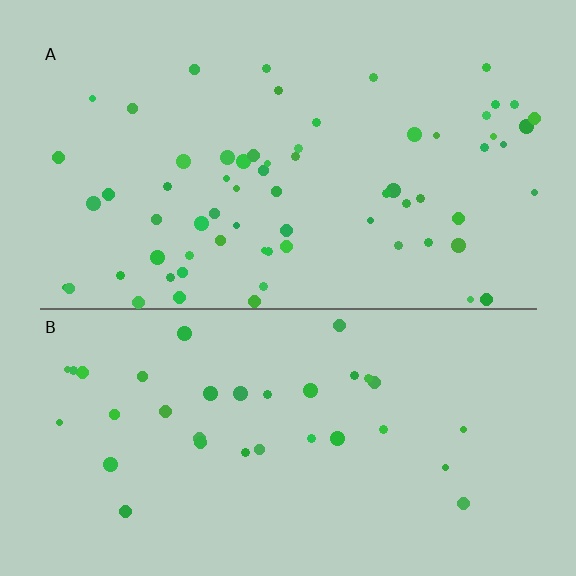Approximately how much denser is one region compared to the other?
Approximately 2.0× — region A over region B.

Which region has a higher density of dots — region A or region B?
A (the top).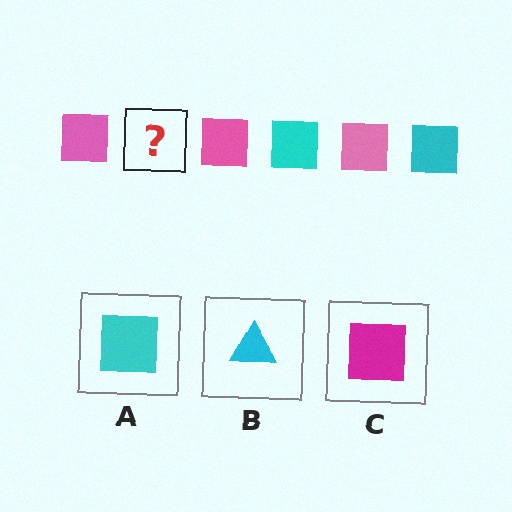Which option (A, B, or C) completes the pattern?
A.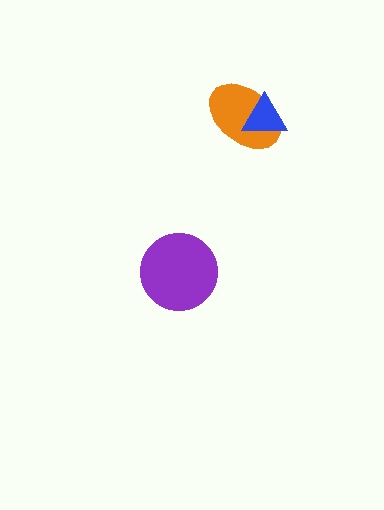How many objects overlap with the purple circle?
0 objects overlap with the purple circle.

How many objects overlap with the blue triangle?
1 object overlaps with the blue triangle.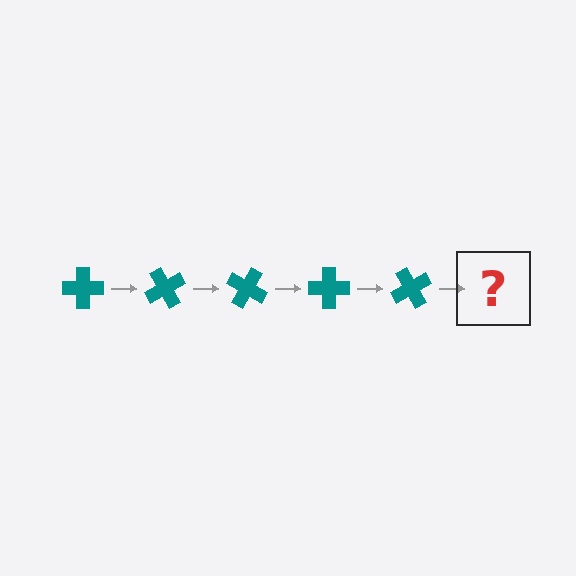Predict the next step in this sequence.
The next step is a teal cross rotated 300 degrees.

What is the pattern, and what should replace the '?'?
The pattern is that the cross rotates 60 degrees each step. The '?' should be a teal cross rotated 300 degrees.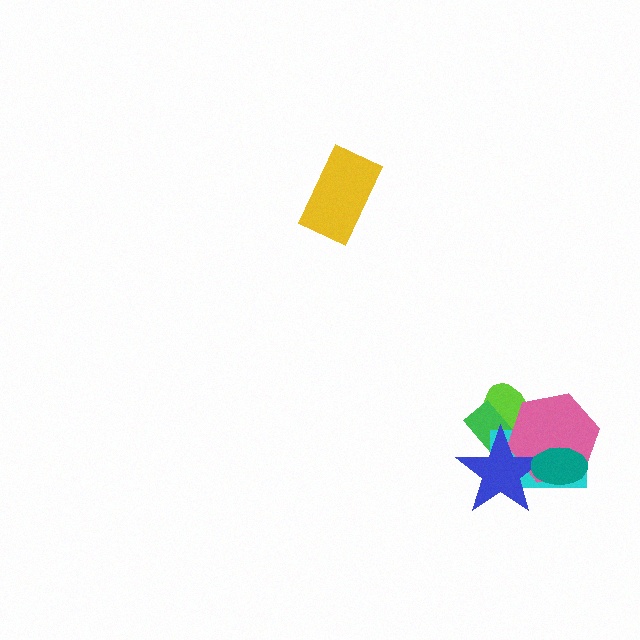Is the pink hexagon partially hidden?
Yes, it is partially covered by another shape.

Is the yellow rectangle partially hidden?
No, no other shape covers it.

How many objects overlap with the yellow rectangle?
0 objects overlap with the yellow rectangle.